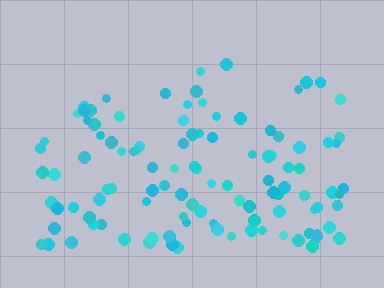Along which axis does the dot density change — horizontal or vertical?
Vertical.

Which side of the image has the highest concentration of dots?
The bottom.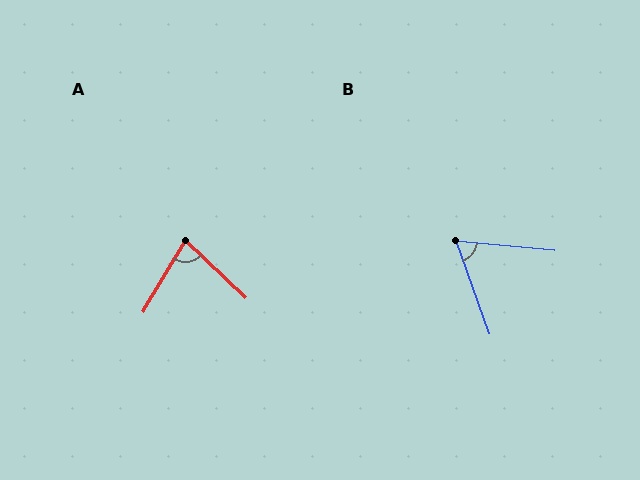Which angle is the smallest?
B, at approximately 65 degrees.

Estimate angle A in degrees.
Approximately 77 degrees.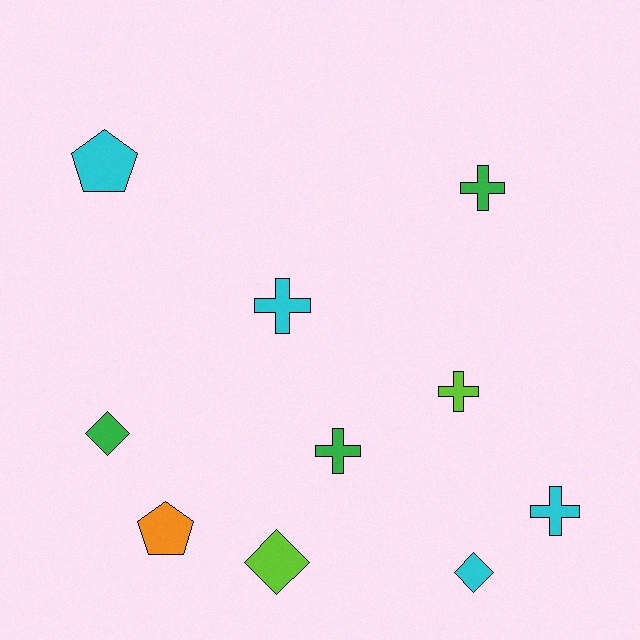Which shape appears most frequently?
Cross, with 5 objects.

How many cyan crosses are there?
There are 2 cyan crosses.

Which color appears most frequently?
Cyan, with 4 objects.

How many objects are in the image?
There are 10 objects.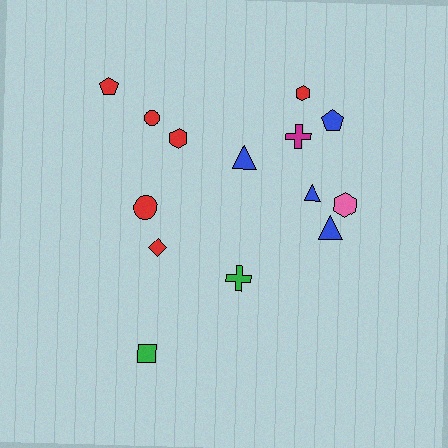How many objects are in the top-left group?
There are 4 objects.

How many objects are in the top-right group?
There are 7 objects.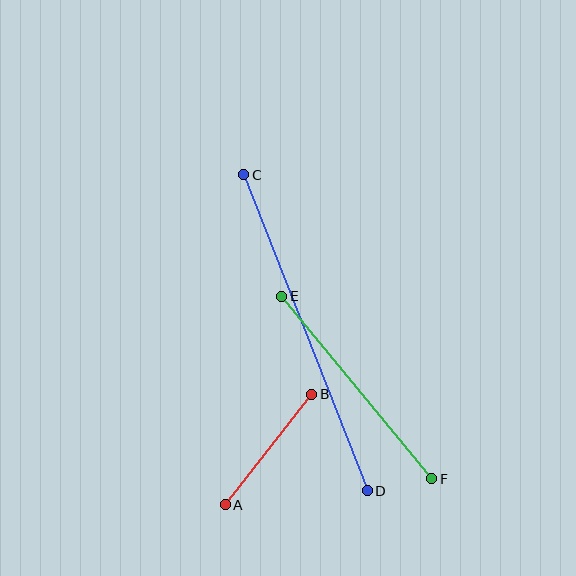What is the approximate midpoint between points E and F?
The midpoint is at approximately (357, 387) pixels.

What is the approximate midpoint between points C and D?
The midpoint is at approximately (306, 333) pixels.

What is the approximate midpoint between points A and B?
The midpoint is at approximately (268, 450) pixels.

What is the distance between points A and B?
The distance is approximately 140 pixels.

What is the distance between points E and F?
The distance is approximately 236 pixels.